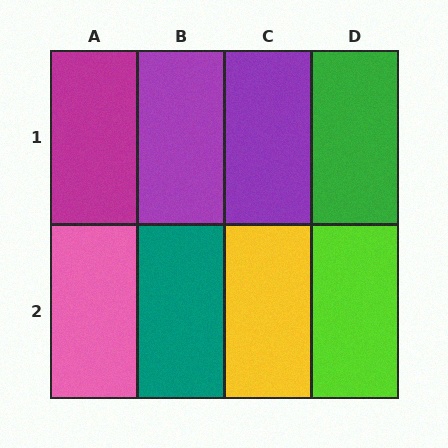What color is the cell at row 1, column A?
Magenta.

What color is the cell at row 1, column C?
Purple.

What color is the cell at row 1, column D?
Green.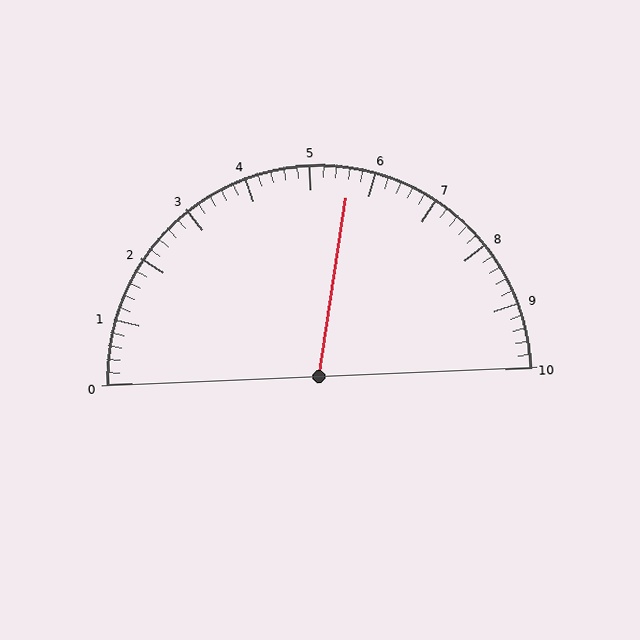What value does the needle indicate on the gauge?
The needle indicates approximately 5.6.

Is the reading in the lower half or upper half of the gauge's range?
The reading is in the upper half of the range (0 to 10).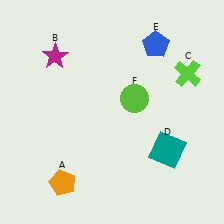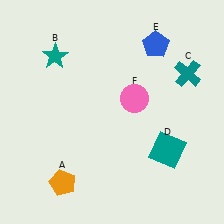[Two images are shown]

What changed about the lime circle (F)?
In Image 1, F is lime. In Image 2, it changed to pink.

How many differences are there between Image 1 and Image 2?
There are 3 differences between the two images.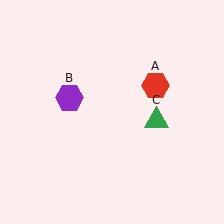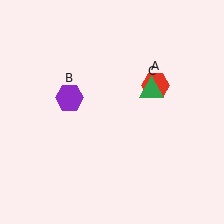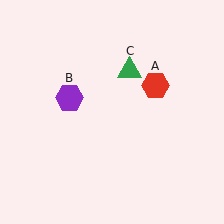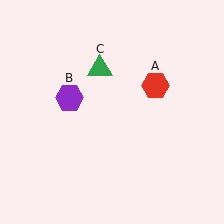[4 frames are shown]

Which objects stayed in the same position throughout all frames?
Red hexagon (object A) and purple hexagon (object B) remained stationary.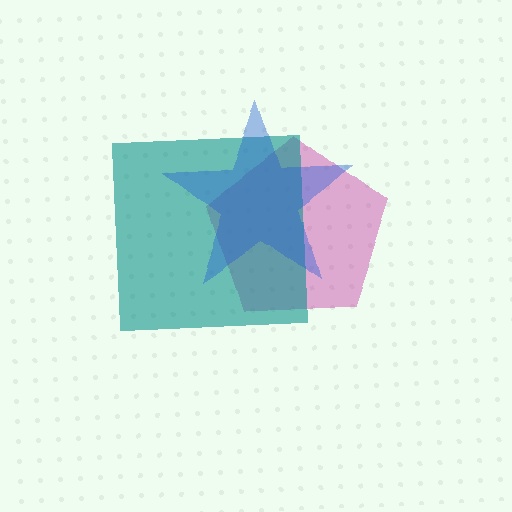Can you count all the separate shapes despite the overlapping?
Yes, there are 3 separate shapes.